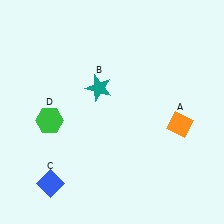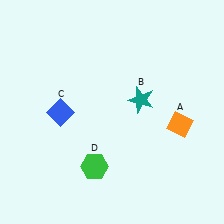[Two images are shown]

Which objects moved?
The objects that moved are: the teal star (B), the blue diamond (C), the green hexagon (D).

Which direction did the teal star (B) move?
The teal star (B) moved right.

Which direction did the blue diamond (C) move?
The blue diamond (C) moved up.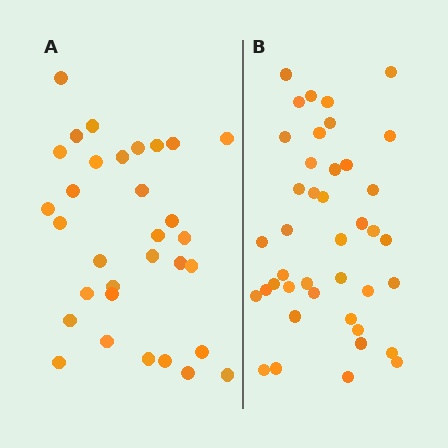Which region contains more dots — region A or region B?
Region B (the right region) has more dots.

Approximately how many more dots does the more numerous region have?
Region B has roughly 8 or so more dots than region A.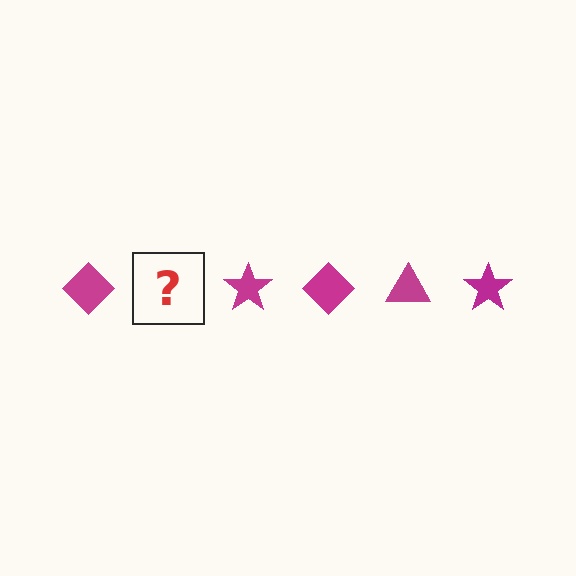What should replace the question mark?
The question mark should be replaced with a magenta triangle.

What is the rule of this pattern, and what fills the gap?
The rule is that the pattern cycles through diamond, triangle, star shapes in magenta. The gap should be filled with a magenta triangle.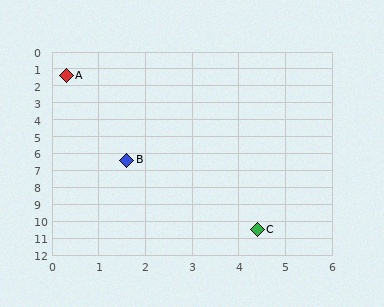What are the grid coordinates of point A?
Point A is at approximately (0.3, 1.4).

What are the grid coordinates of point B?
Point B is at approximately (1.6, 6.4).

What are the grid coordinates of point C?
Point C is at approximately (4.4, 10.5).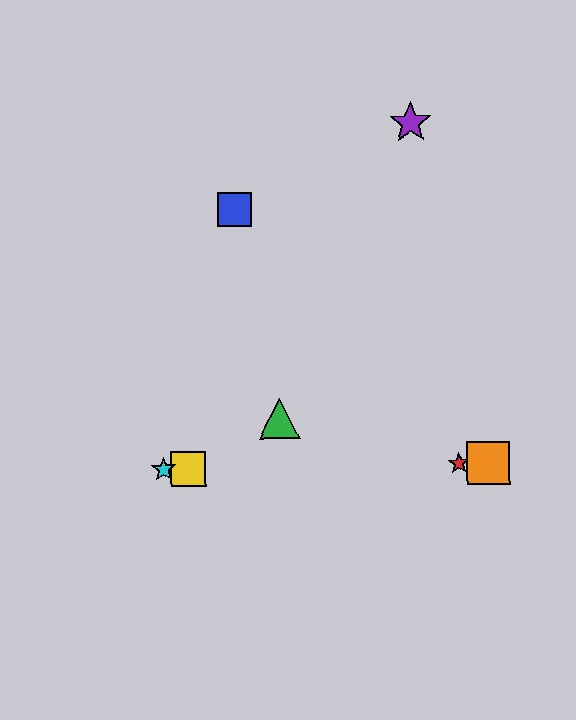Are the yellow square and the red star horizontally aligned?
Yes, both are at y≈469.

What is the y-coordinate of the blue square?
The blue square is at y≈210.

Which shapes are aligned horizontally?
The red star, the yellow square, the orange square, the cyan star are aligned horizontally.